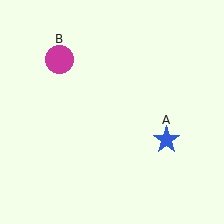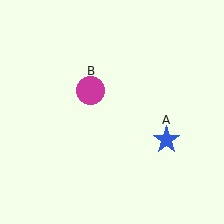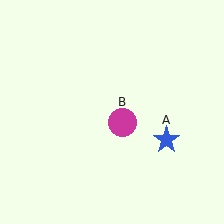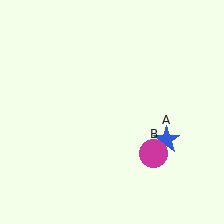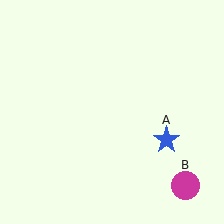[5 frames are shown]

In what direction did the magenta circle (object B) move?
The magenta circle (object B) moved down and to the right.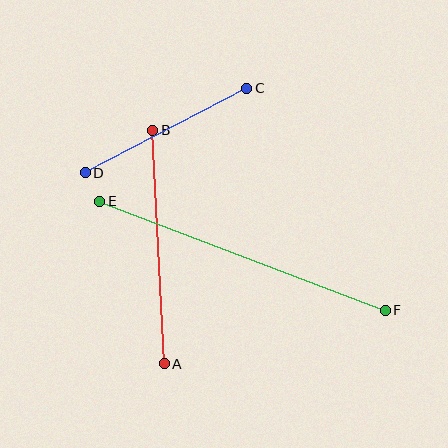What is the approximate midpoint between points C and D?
The midpoint is at approximately (166, 131) pixels.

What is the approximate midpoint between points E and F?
The midpoint is at approximately (242, 256) pixels.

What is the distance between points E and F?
The distance is approximately 305 pixels.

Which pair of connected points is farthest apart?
Points E and F are farthest apart.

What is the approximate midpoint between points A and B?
The midpoint is at approximately (158, 247) pixels.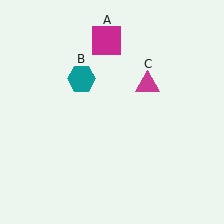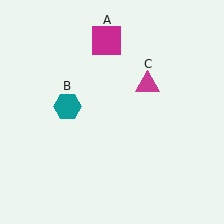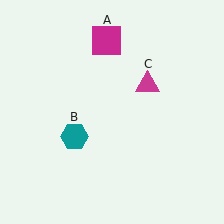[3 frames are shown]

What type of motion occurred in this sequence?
The teal hexagon (object B) rotated counterclockwise around the center of the scene.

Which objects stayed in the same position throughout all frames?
Magenta square (object A) and magenta triangle (object C) remained stationary.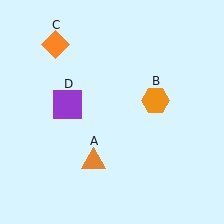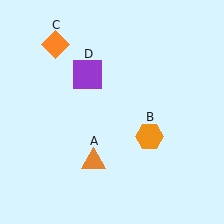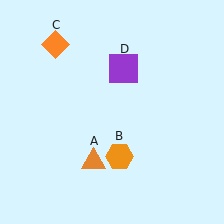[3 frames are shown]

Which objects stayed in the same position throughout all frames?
Orange triangle (object A) and orange diamond (object C) remained stationary.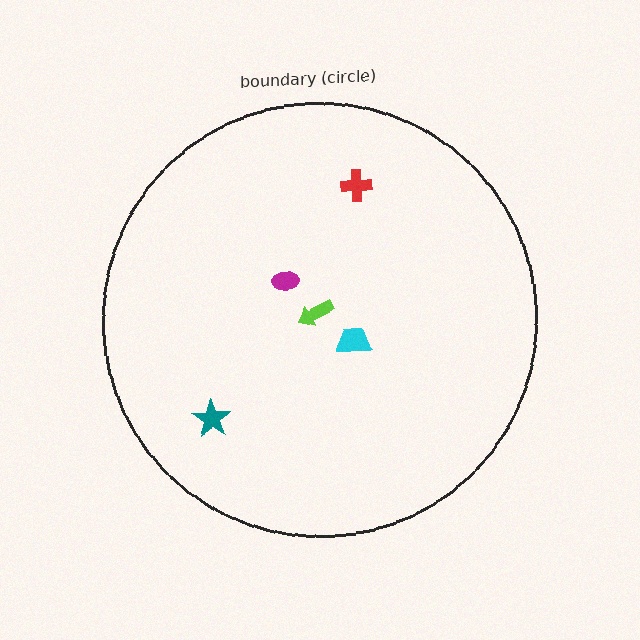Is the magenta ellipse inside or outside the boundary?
Inside.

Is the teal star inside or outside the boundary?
Inside.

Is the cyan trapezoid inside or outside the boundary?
Inside.